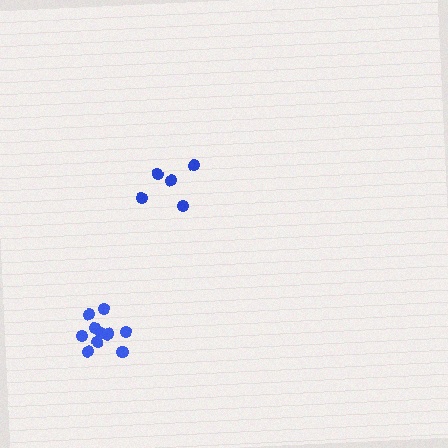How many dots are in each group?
Group 1: 5 dots, Group 2: 11 dots (16 total).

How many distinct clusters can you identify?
There are 2 distinct clusters.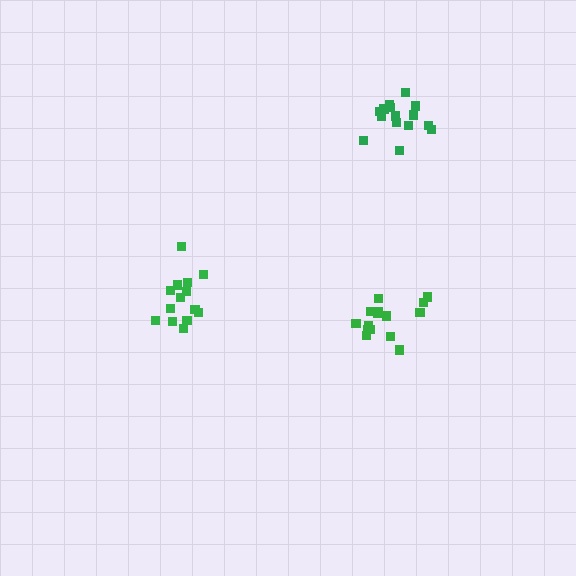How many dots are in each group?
Group 1: 14 dots, Group 2: 15 dots, Group 3: 16 dots (45 total).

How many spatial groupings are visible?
There are 3 spatial groupings.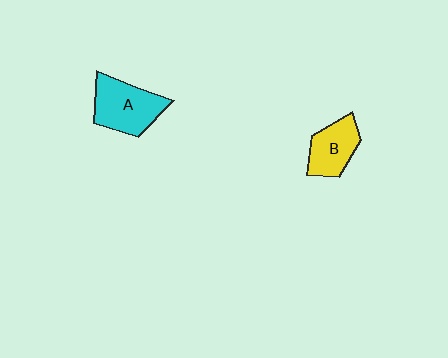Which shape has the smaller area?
Shape B (yellow).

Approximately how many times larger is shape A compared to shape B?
Approximately 1.3 times.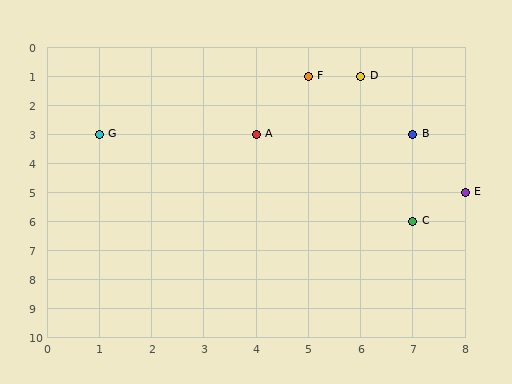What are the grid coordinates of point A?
Point A is at grid coordinates (4, 3).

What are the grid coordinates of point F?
Point F is at grid coordinates (5, 1).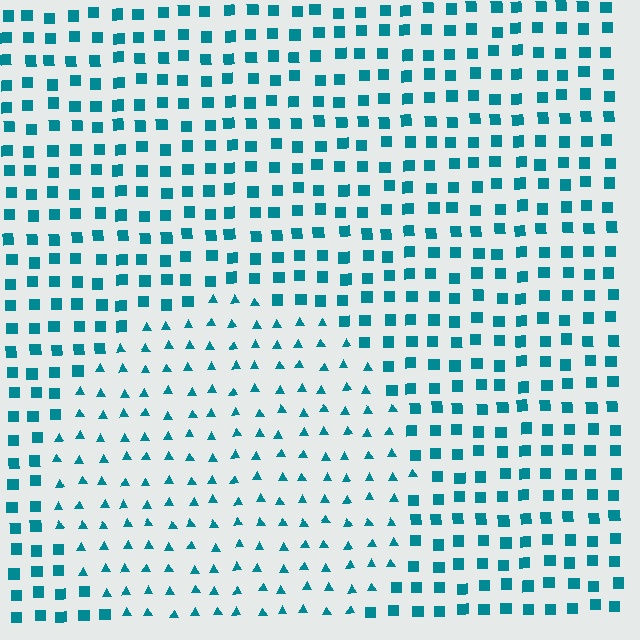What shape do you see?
I see a circle.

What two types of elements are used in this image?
The image uses triangles inside the circle region and squares outside it.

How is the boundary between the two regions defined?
The boundary is defined by a change in element shape: triangles inside vs. squares outside. All elements share the same color and spacing.